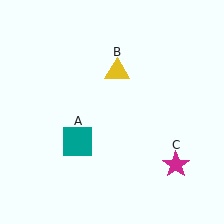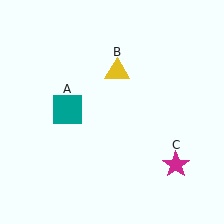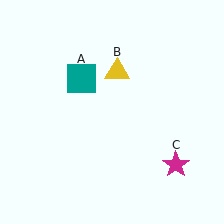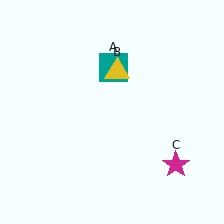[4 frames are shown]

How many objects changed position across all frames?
1 object changed position: teal square (object A).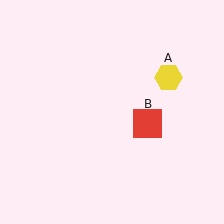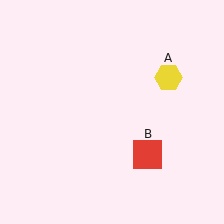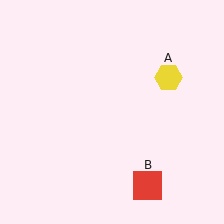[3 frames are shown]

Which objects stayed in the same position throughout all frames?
Yellow hexagon (object A) remained stationary.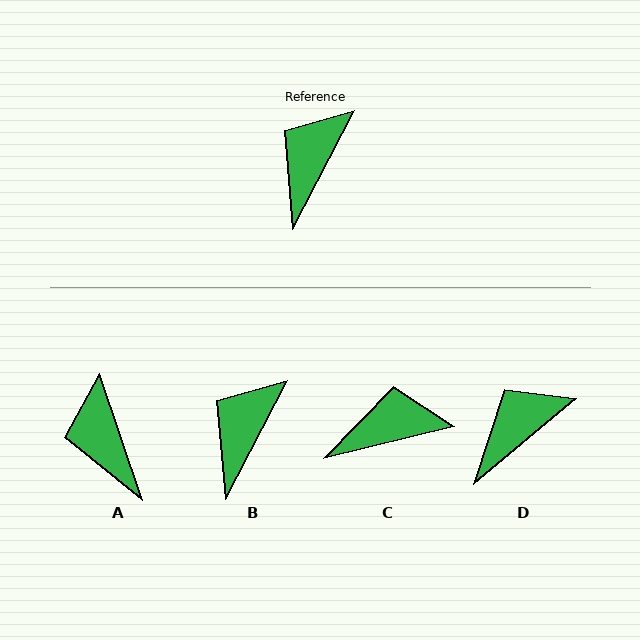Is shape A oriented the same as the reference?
No, it is off by about 46 degrees.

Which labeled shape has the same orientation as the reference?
B.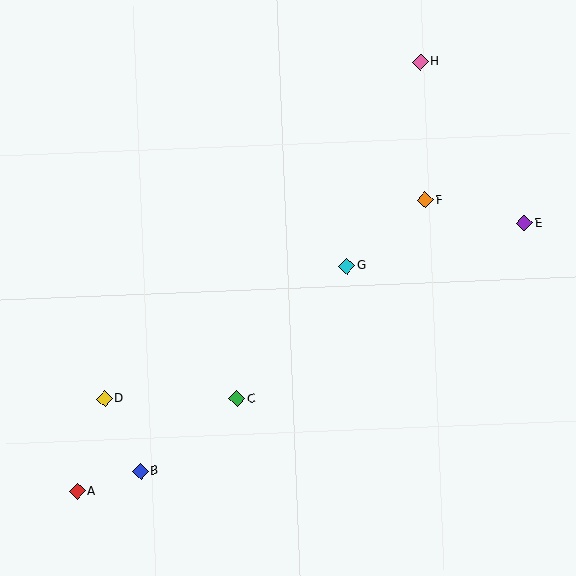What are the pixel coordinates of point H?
Point H is at (420, 62).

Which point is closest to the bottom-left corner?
Point A is closest to the bottom-left corner.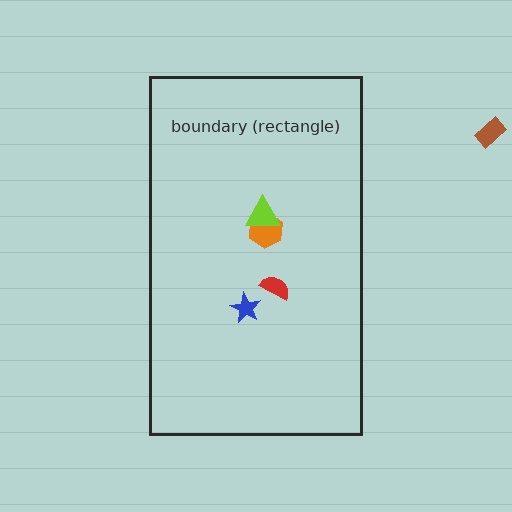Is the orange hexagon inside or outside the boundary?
Inside.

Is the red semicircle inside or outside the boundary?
Inside.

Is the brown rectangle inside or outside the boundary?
Outside.